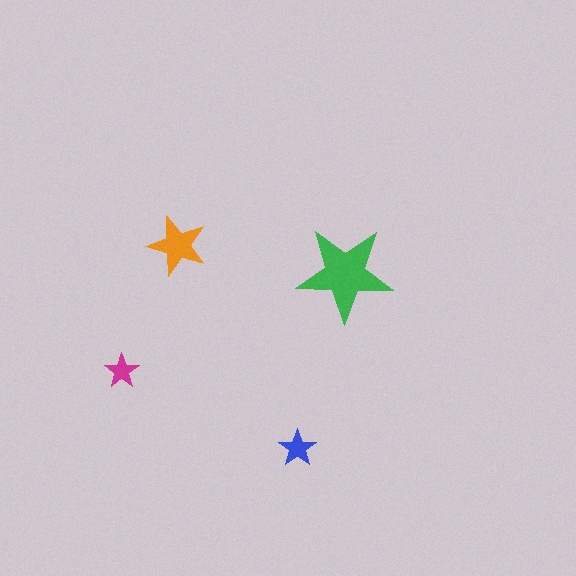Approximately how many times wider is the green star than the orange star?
About 1.5 times wider.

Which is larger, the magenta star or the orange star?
The orange one.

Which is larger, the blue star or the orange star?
The orange one.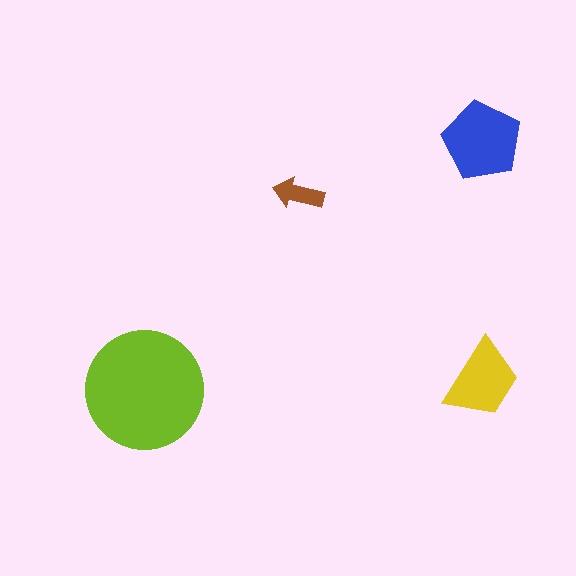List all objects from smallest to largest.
The brown arrow, the yellow trapezoid, the blue pentagon, the lime circle.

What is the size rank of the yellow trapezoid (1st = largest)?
3rd.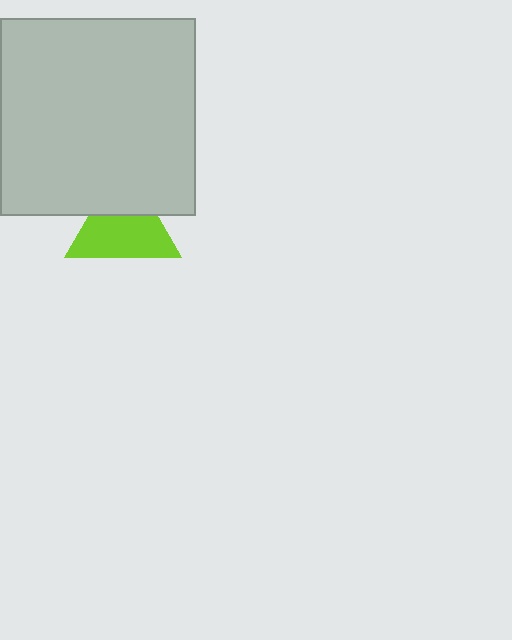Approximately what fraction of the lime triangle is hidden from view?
Roughly 35% of the lime triangle is hidden behind the light gray square.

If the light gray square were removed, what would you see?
You would see the complete lime triangle.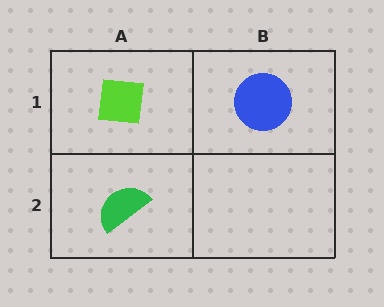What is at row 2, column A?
A green semicircle.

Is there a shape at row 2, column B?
No, that cell is empty.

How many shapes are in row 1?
2 shapes.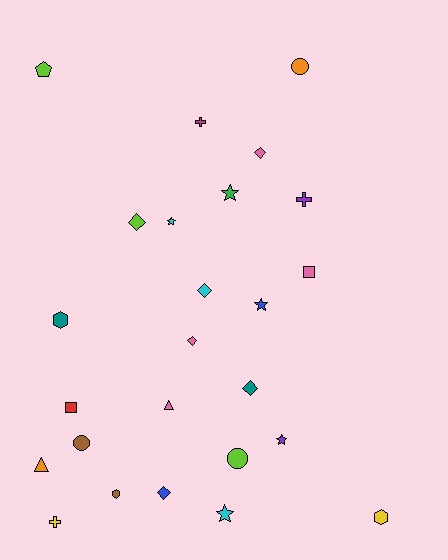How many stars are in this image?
There are 5 stars.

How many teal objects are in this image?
There are 2 teal objects.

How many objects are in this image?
There are 25 objects.